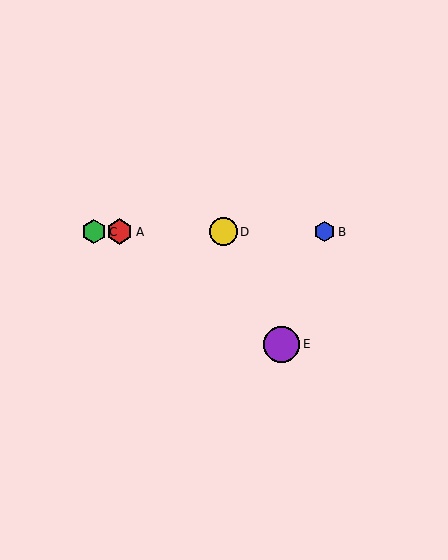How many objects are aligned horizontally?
4 objects (A, B, C, D) are aligned horizontally.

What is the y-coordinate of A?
Object A is at y≈232.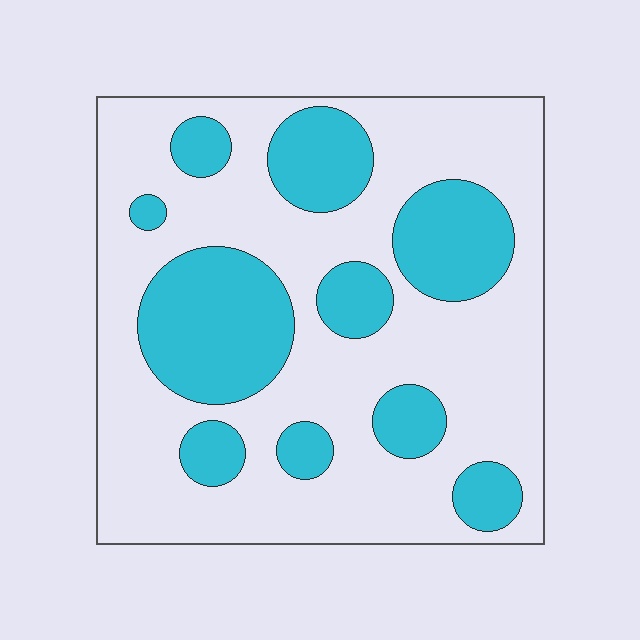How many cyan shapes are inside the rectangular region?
10.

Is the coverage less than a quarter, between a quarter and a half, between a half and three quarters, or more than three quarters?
Between a quarter and a half.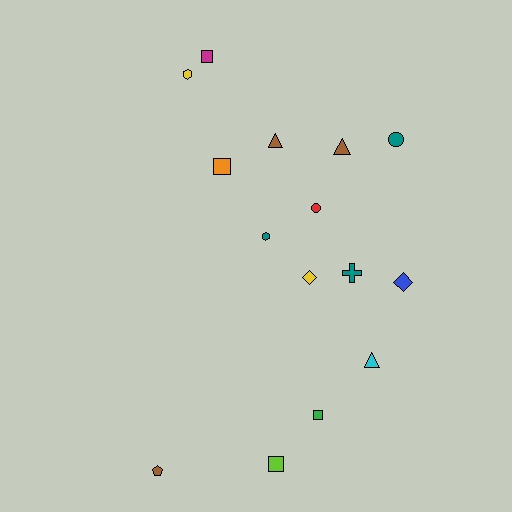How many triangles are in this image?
There are 3 triangles.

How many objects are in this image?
There are 15 objects.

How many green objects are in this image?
There is 1 green object.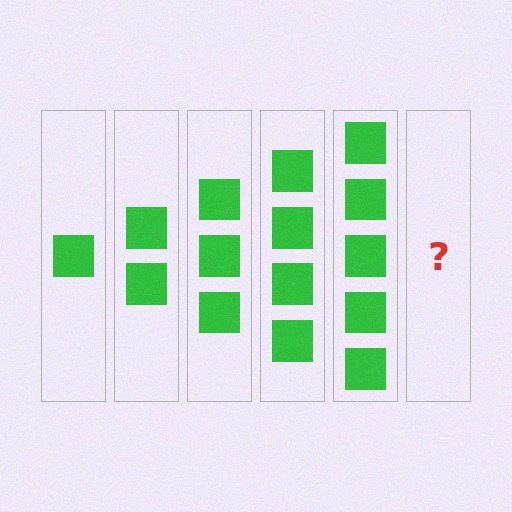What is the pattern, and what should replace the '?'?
The pattern is that each step adds one more square. The '?' should be 6 squares.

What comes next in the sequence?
The next element should be 6 squares.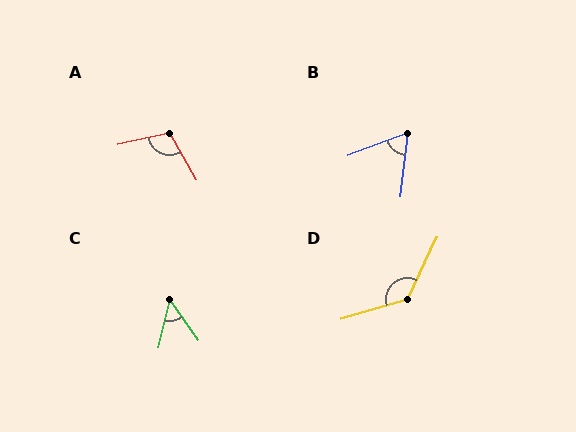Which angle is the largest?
D, at approximately 131 degrees.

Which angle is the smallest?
C, at approximately 48 degrees.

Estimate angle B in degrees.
Approximately 63 degrees.